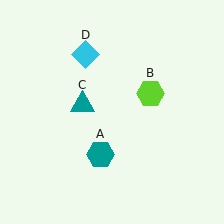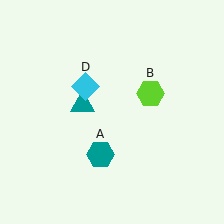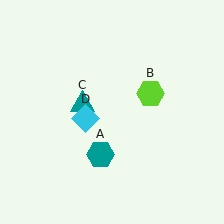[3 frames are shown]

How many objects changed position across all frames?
1 object changed position: cyan diamond (object D).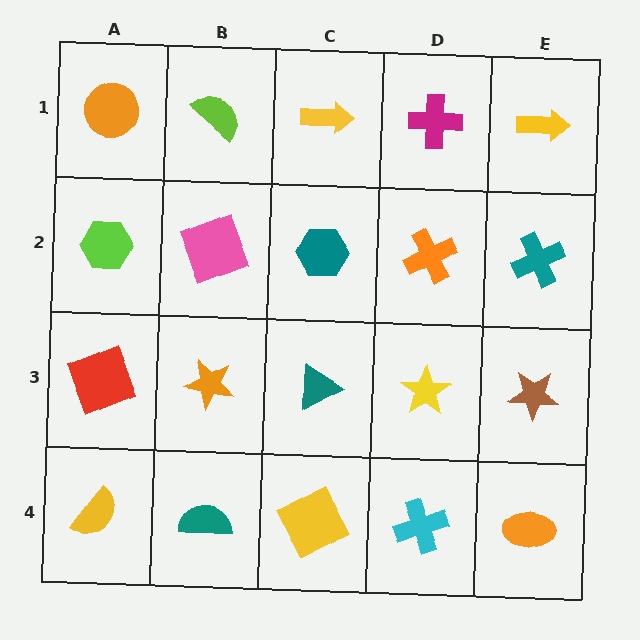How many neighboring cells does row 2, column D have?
4.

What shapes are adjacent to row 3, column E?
A teal cross (row 2, column E), an orange ellipse (row 4, column E), a yellow star (row 3, column D).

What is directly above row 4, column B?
An orange star.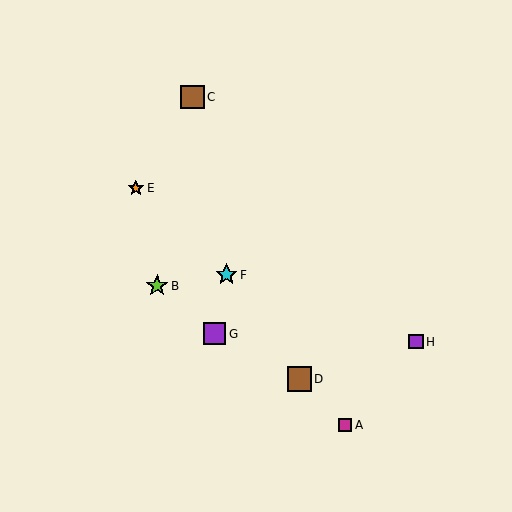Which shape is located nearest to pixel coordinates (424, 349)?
The purple square (labeled H) at (416, 342) is nearest to that location.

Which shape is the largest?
The brown square (labeled D) is the largest.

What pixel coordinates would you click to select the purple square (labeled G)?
Click at (215, 334) to select the purple square G.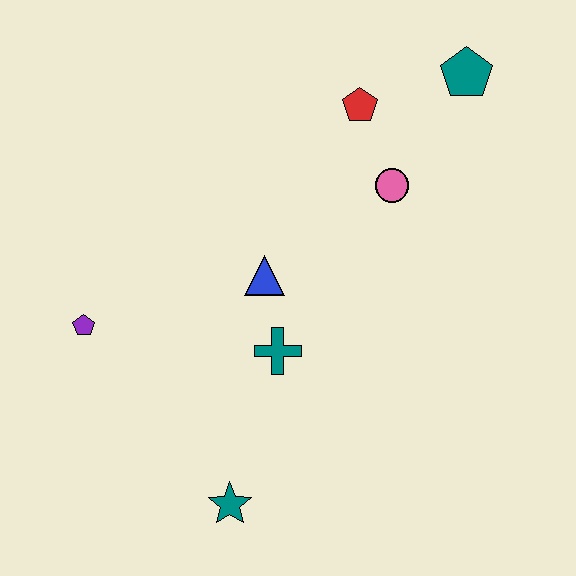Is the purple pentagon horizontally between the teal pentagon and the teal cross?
No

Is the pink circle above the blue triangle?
Yes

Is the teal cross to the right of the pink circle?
No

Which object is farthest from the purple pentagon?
The teal pentagon is farthest from the purple pentagon.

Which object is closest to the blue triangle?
The teal cross is closest to the blue triangle.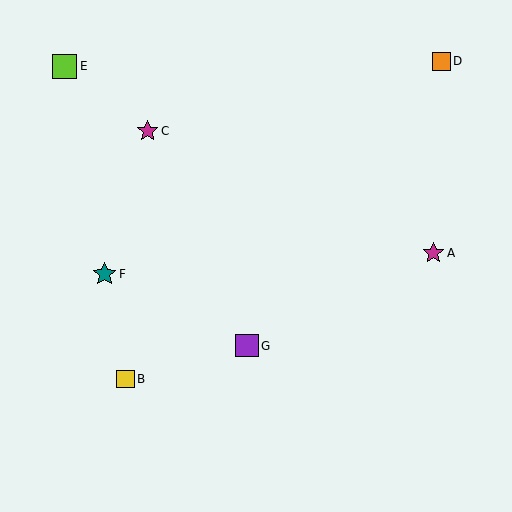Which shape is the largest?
The lime square (labeled E) is the largest.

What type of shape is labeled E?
Shape E is a lime square.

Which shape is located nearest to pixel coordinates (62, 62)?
The lime square (labeled E) at (65, 66) is nearest to that location.